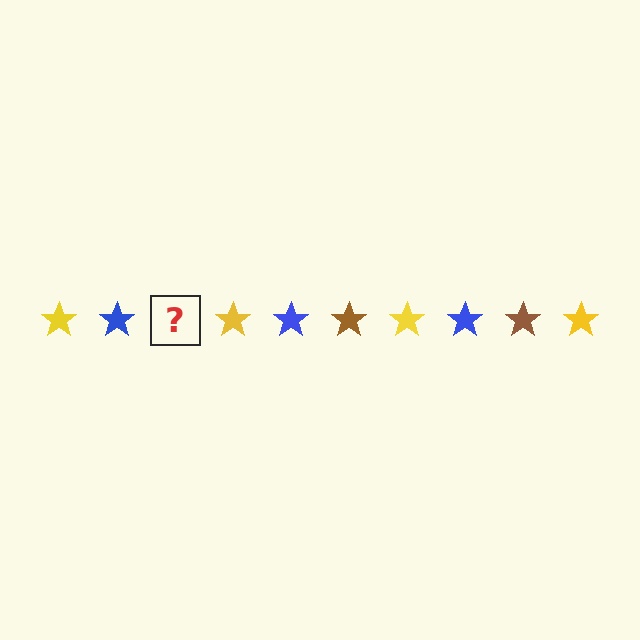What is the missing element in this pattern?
The missing element is a brown star.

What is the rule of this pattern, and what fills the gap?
The rule is that the pattern cycles through yellow, blue, brown stars. The gap should be filled with a brown star.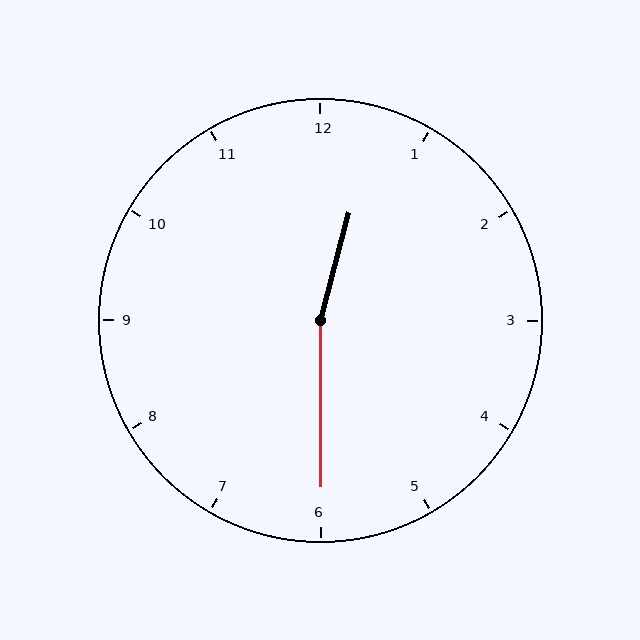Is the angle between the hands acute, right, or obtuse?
It is obtuse.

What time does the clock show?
12:30.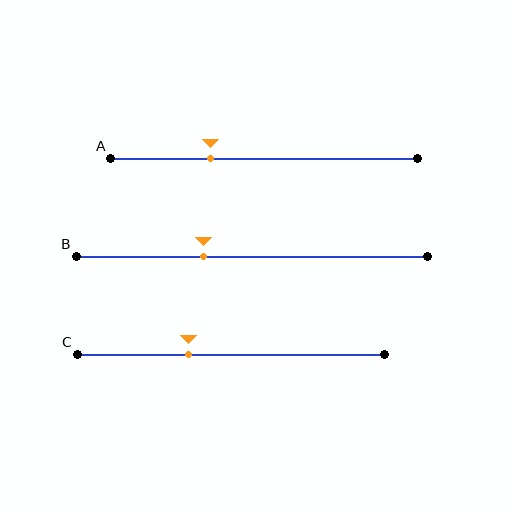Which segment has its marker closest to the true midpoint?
Segment B has its marker closest to the true midpoint.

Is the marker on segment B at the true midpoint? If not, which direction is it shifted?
No, the marker on segment B is shifted to the left by about 14% of the segment length.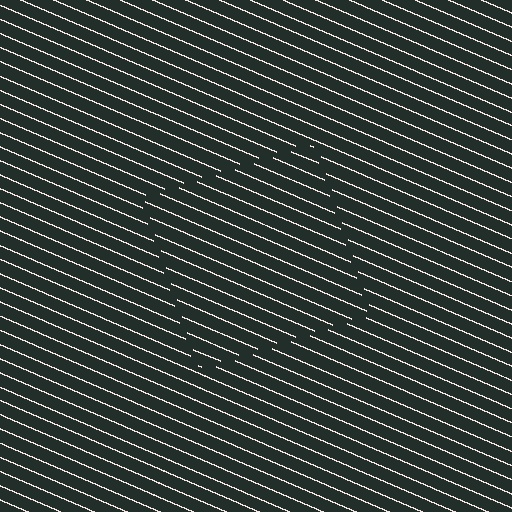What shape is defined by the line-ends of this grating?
An illusory square. The interior of the shape contains the same grating, shifted by half a period — the contour is defined by the phase discontinuity where line-ends from the inner and outer gratings abut.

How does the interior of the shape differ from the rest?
The interior of the shape contains the same grating, shifted by half a period — the contour is defined by the phase discontinuity where line-ends from the inner and outer gratings abut.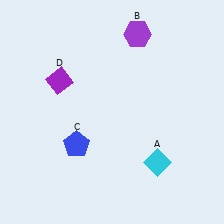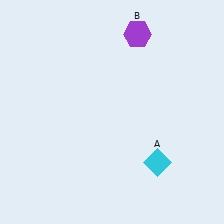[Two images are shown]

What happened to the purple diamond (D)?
The purple diamond (D) was removed in Image 2. It was in the top-left area of Image 1.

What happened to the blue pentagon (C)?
The blue pentagon (C) was removed in Image 2. It was in the bottom-left area of Image 1.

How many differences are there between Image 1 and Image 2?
There are 2 differences between the two images.